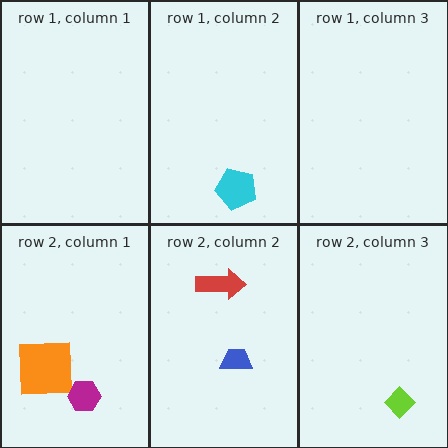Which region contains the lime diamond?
The row 2, column 3 region.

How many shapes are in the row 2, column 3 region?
1.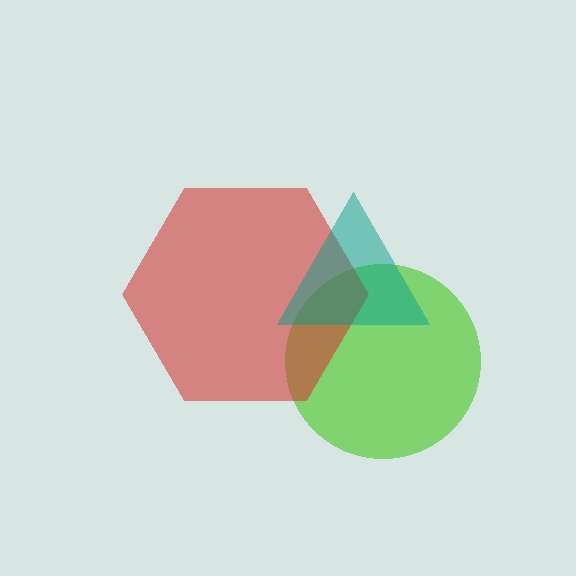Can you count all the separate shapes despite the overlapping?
Yes, there are 3 separate shapes.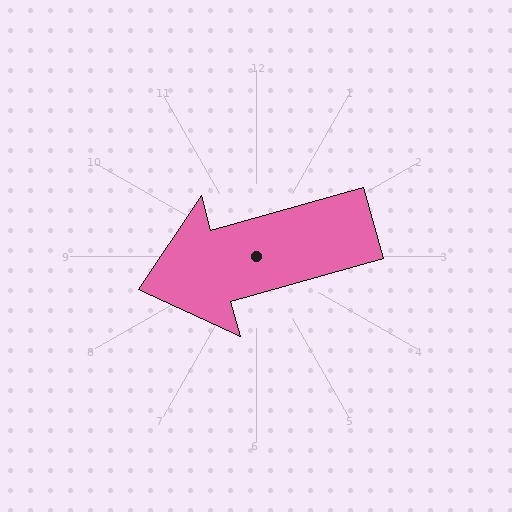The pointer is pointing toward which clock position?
Roughly 8 o'clock.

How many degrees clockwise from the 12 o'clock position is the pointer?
Approximately 254 degrees.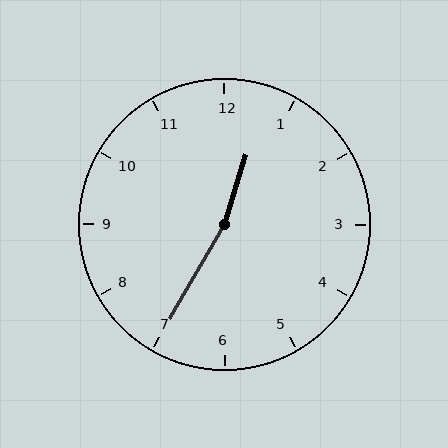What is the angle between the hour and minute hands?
Approximately 168 degrees.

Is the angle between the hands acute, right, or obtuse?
It is obtuse.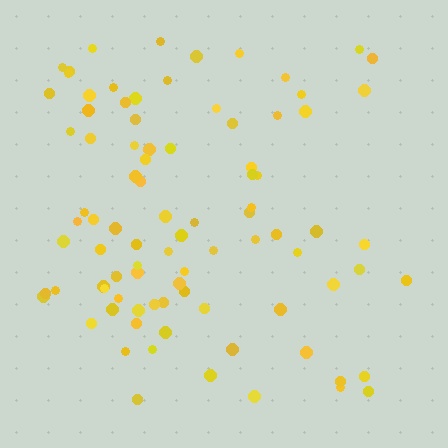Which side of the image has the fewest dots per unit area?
The right.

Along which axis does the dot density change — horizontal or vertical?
Horizontal.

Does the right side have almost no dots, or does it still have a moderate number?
Still a moderate number, just noticeably fewer than the left.